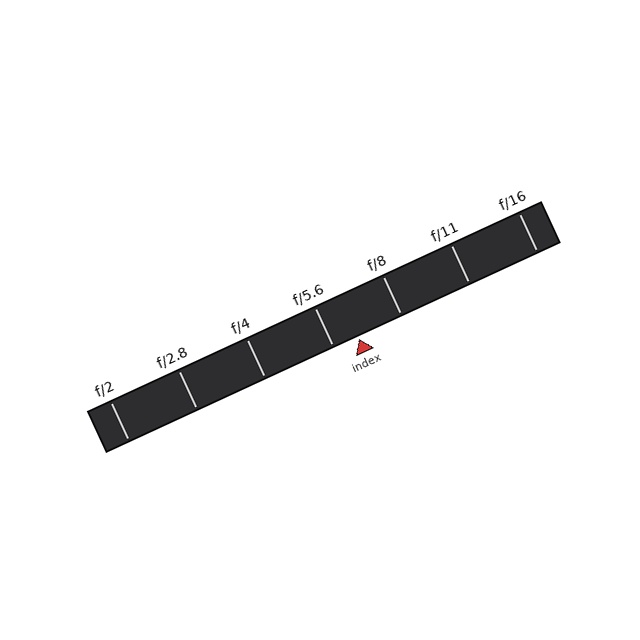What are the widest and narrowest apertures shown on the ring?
The widest aperture shown is f/2 and the narrowest is f/16.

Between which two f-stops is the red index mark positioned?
The index mark is between f/5.6 and f/8.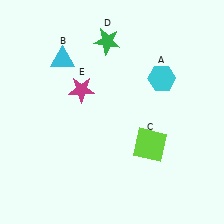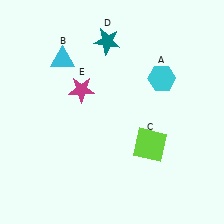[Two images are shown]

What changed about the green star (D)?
In Image 1, D is green. In Image 2, it changed to teal.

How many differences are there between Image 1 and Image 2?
There is 1 difference between the two images.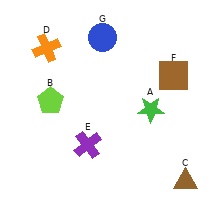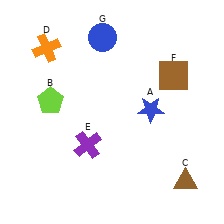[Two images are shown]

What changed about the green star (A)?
In Image 1, A is green. In Image 2, it changed to blue.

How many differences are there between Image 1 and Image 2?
There is 1 difference between the two images.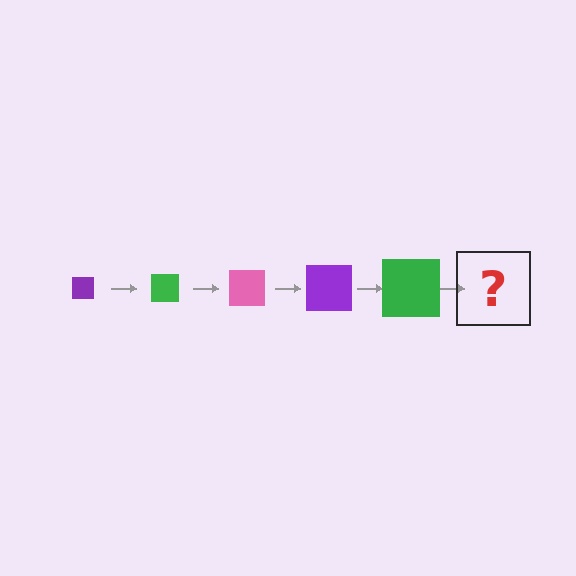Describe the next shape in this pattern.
It should be a pink square, larger than the previous one.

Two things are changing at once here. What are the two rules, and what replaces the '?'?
The two rules are that the square grows larger each step and the color cycles through purple, green, and pink. The '?' should be a pink square, larger than the previous one.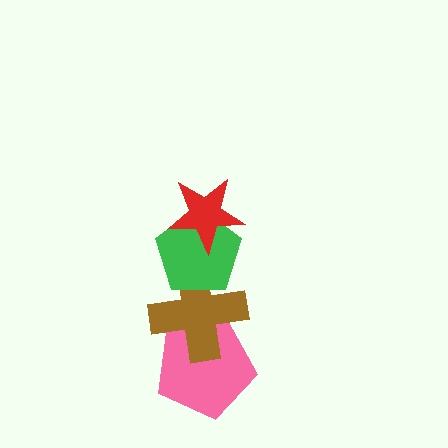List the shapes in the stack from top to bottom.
From top to bottom: the red star, the green pentagon, the brown cross, the pink pentagon.